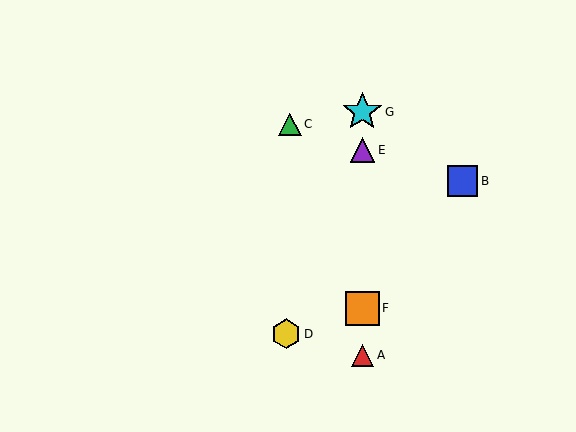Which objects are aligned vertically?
Objects A, E, F, G are aligned vertically.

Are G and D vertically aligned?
No, G is at x≈362 and D is at x≈286.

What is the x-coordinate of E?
Object E is at x≈362.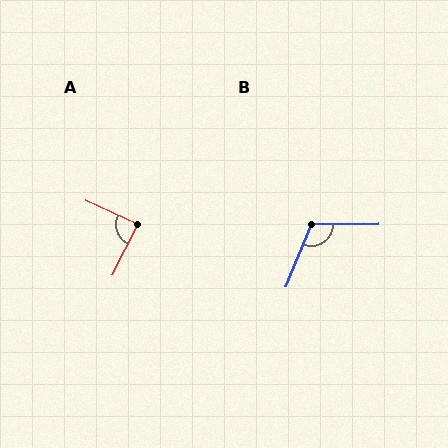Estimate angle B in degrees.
Approximately 112 degrees.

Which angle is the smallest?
A, at approximately 88 degrees.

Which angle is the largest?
B, at approximately 112 degrees.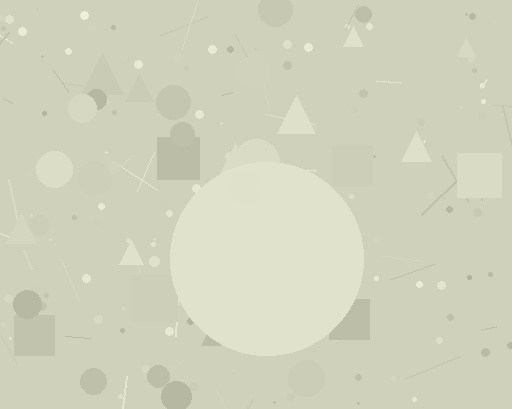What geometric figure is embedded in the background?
A circle is embedded in the background.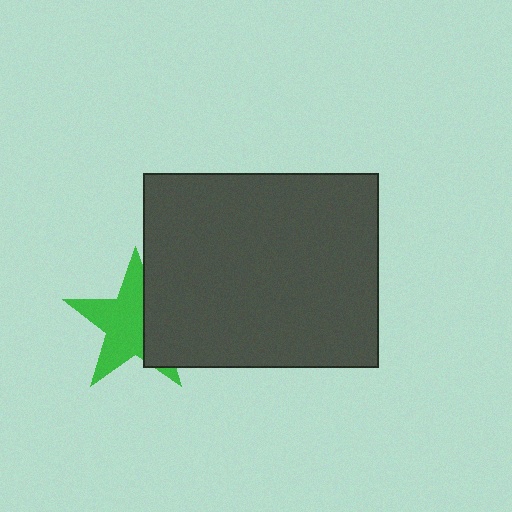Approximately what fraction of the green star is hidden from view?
Roughly 36% of the green star is hidden behind the dark gray rectangle.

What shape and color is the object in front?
The object in front is a dark gray rectangle.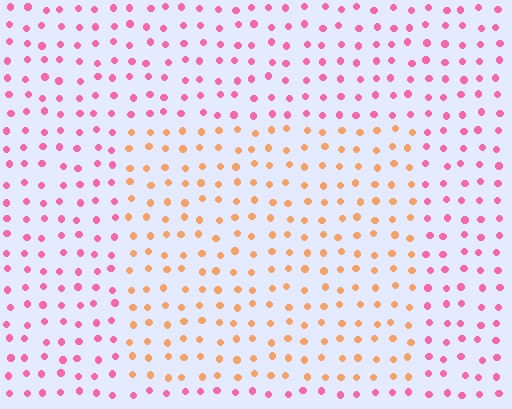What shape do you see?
I see a rectangle.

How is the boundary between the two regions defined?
The boundary is defined purely by a slight shift in hue (about 52 degrees). Spacing, size, and orientation are identical on both sides.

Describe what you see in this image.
The image is filled with small pink elements in a uniform arrangement. A rectangle-shaped region is visible where the elements are tinted to a slightly different hue, forming a subtle color boundary.